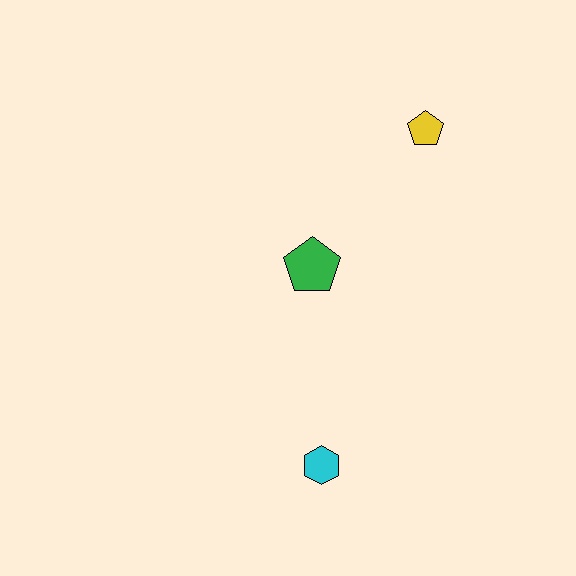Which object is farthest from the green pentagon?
The cyan hexagon is farthest from the green pentagon.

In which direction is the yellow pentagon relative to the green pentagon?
The yellow pentagon is above the green pentagon.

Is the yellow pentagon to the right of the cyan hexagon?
Yes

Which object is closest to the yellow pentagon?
The green pentagon is closest to the yellow pentagon.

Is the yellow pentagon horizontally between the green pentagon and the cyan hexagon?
No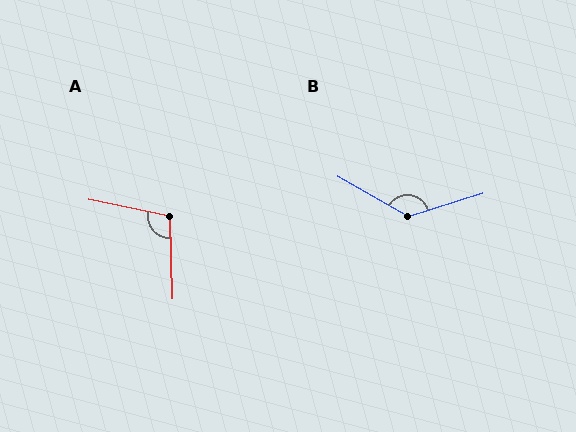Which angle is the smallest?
A, at approximately 103 degrees.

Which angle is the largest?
B, at approximately 133 degrees.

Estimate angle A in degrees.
Approximately 103 degrees.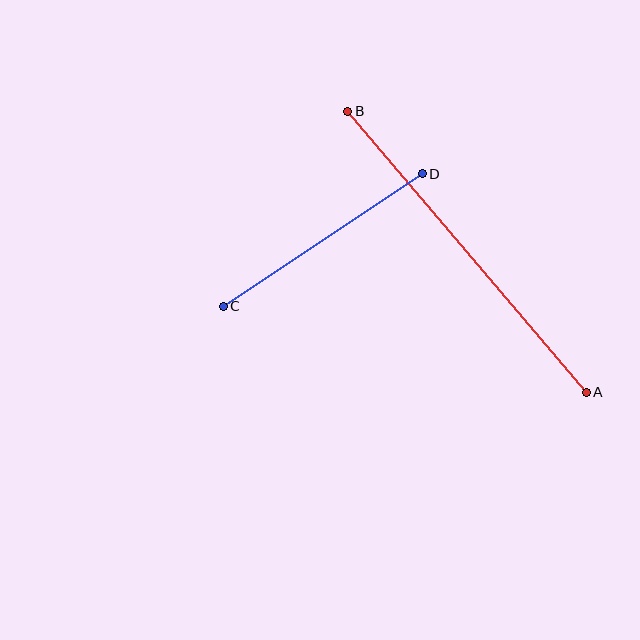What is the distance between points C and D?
The distance is approximately 239 pixels.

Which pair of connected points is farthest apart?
Points A and B are farthest apart.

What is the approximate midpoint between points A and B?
The midpoint is at approximately (467, 252) pixels.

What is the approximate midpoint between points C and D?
The midpoint is at approximately (323, 240) pixels.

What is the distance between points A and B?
The distance is approximately 369 pixels.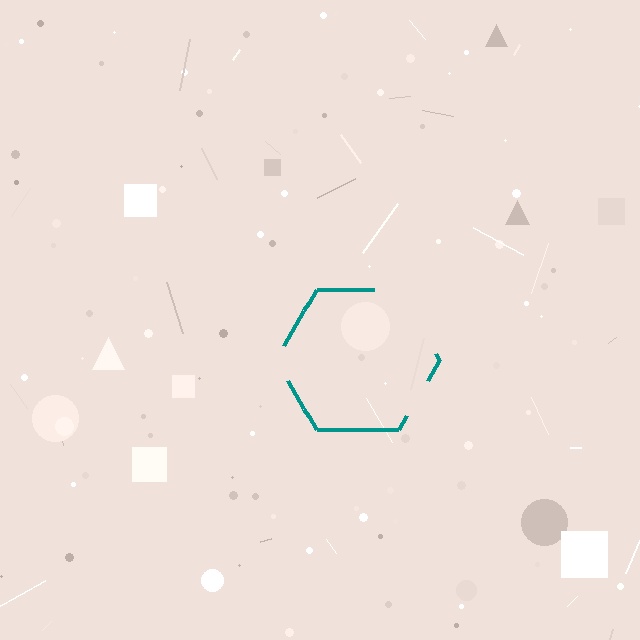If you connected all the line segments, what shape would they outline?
They would outline a hexagon.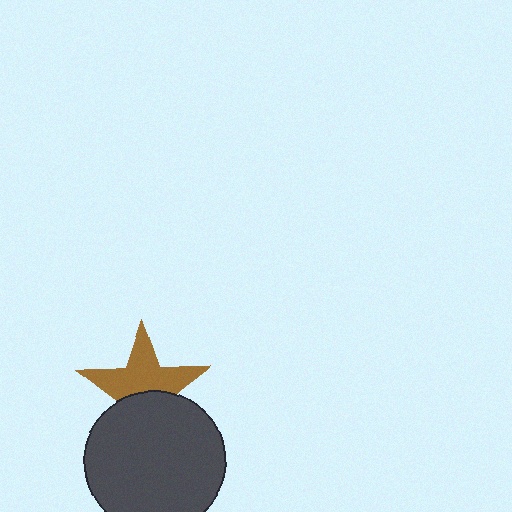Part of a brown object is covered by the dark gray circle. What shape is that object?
It is a star.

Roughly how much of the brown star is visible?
About half of it is visible (roughly 58%).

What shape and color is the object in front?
The object in front is a dark gray circle.